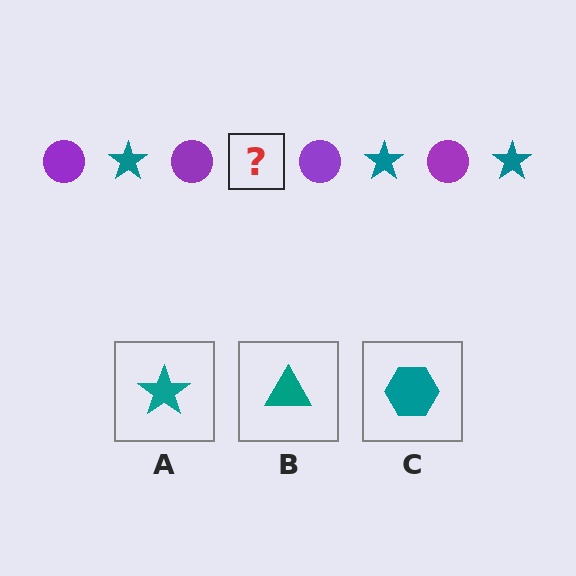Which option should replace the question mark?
Option A.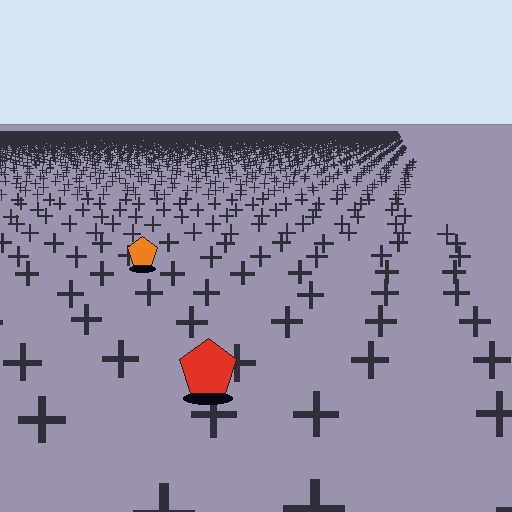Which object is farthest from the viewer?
The orange pentagon is farthest from the viewer. It appears smaller and the ground texture around it is denser.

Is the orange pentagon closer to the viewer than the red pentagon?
No. The red pentagon is closer — you can tell from the texture gradient: the ground texture is coarser near it.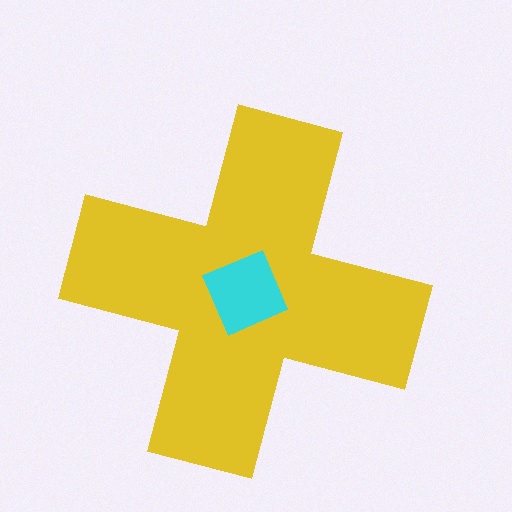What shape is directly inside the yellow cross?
The cyan square.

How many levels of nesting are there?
2.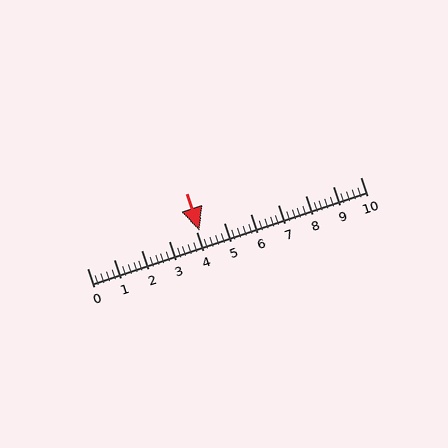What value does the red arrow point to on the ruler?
The red arrow points to approximately 4.1.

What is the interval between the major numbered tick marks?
The major tick marks are spaced 1 units apart.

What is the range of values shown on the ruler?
The ruler shows values from 0 to 10.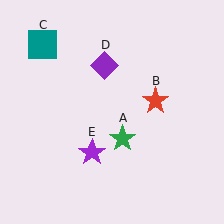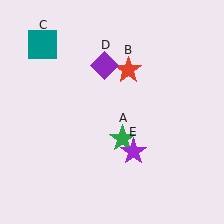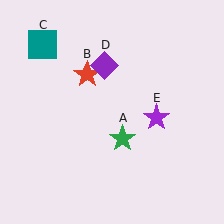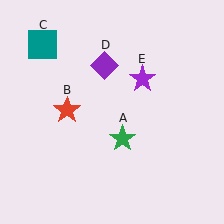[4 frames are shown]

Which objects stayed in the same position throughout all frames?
Green star (object A) and teal square (object C) and purple diamond (object D) remained stationary.